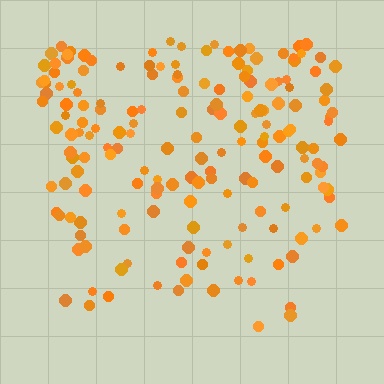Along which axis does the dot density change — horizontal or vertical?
Vertical.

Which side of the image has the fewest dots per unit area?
The bottom.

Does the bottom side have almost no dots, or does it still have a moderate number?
Still a moderate number, just noticeably fewer than the top.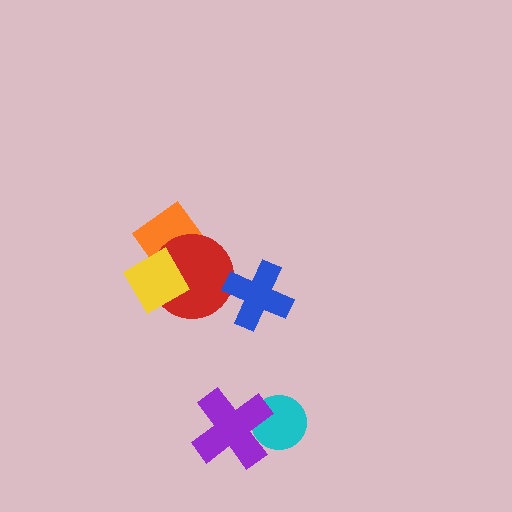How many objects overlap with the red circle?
3 objects overlap with the red circle.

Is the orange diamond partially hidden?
Yes, it is partially covered by another shape.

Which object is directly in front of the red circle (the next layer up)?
The yellow diamond is directly in front of the red circle.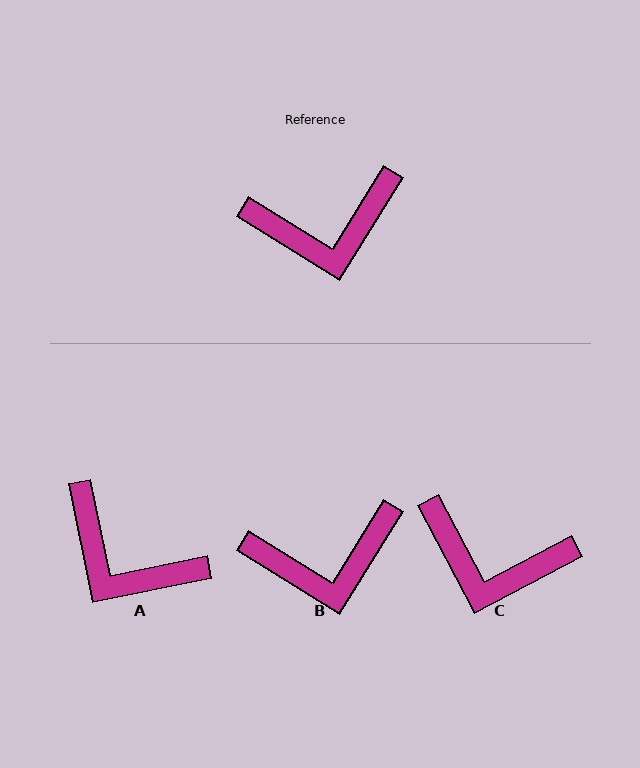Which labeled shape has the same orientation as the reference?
B.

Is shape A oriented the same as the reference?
No, it is off by about 46 degrees.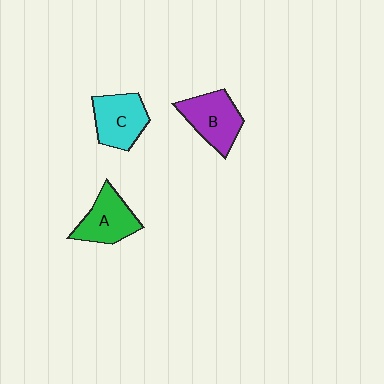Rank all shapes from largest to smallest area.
From largest to smallest: B (purple), C (cyan), A (green).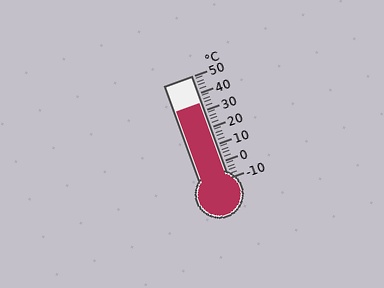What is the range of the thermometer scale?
The thermometer scale ranges from -10°C to 50°C.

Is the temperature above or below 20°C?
The temperature is above 20°C.